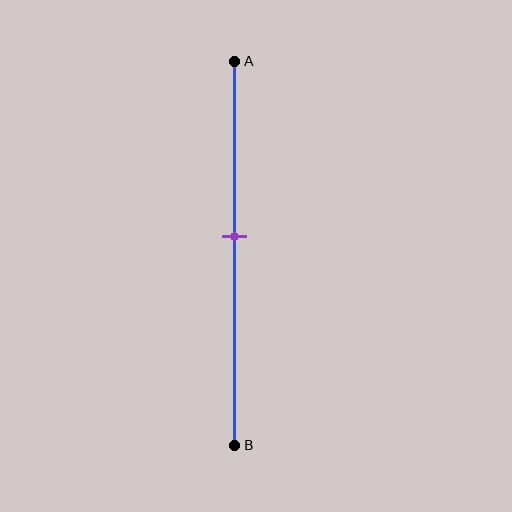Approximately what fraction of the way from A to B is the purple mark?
The purple mark is approximately 45% of the way from A to B.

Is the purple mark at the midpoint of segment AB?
No, the mark is at about 45% from A, not at the 50% midpoint.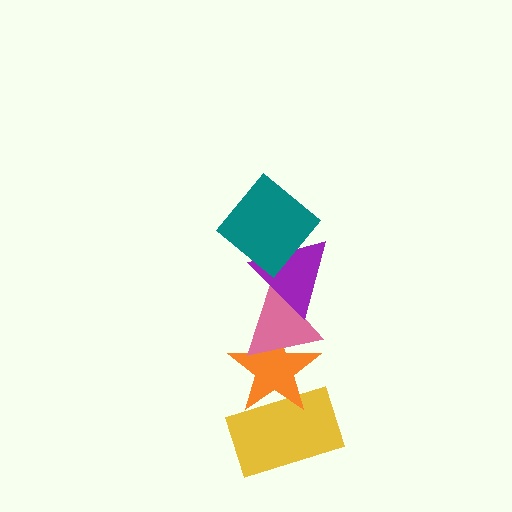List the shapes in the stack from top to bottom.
From top to bottom: the teal diamond, the purple triangle, the pink triangle, the orange star, the yellow rectangle.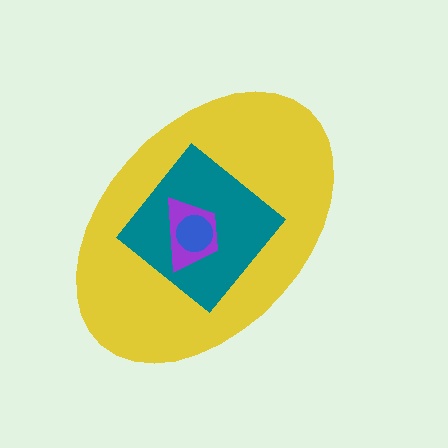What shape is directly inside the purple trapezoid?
The blue circle.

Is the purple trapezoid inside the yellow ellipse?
Yes.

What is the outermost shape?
The yellow ellipse.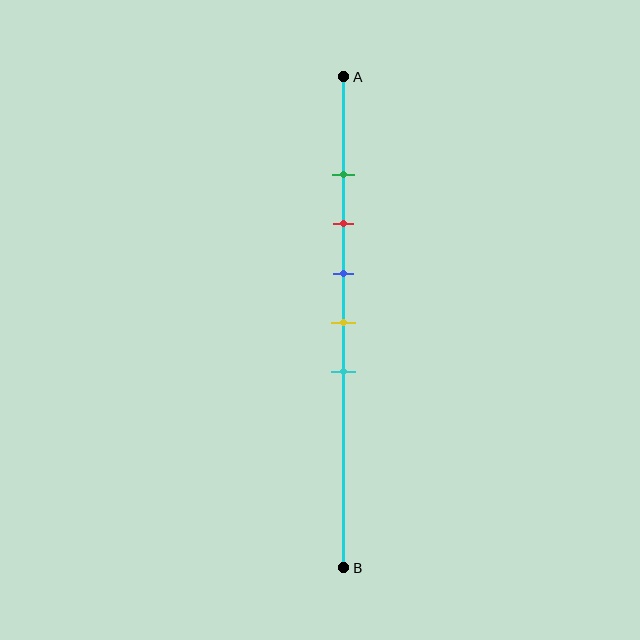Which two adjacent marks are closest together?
The green and red marks are the closest adjacent pair.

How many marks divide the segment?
There are 5 marks dividing the segment.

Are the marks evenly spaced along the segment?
Yes, the marks are approximately evenly spaced.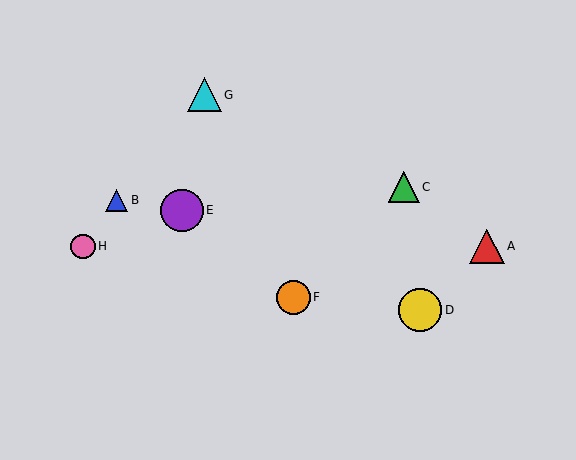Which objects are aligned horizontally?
Objects A, H are aligned horizontally.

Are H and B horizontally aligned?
No, H is at y≈246 and B is at y≈200.